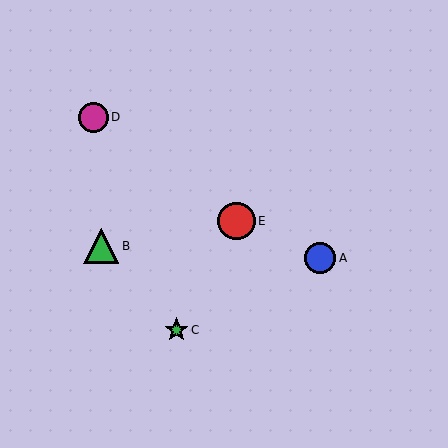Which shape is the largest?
The red circle (labeled E) is the largest.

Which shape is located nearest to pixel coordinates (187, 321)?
The green star (labeled C) at (176, 330) is nearest to that location.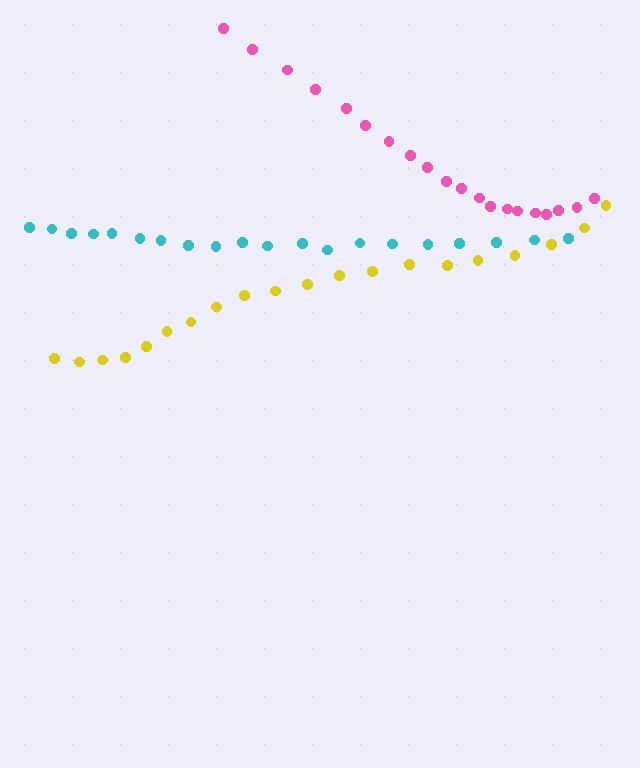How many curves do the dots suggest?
There are 3 distinct paths.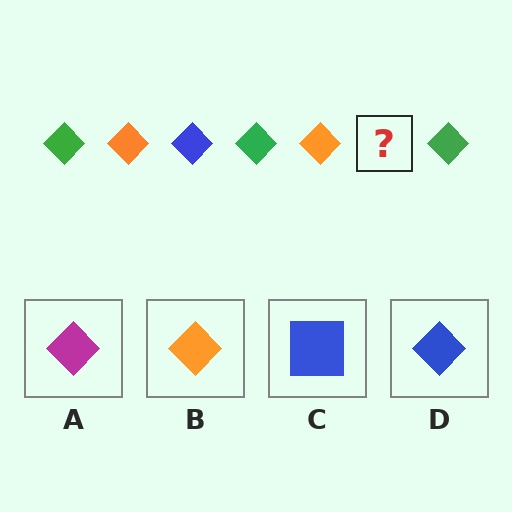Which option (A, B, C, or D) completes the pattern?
D.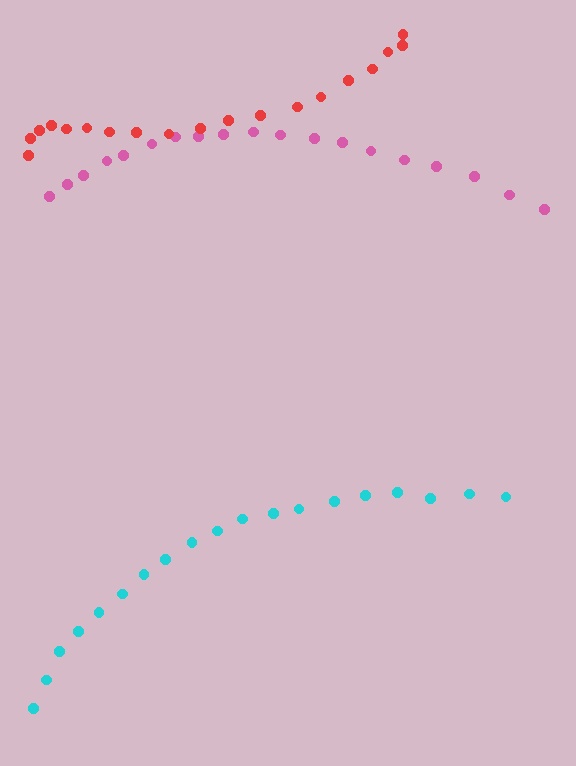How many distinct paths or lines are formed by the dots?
There are 3 distinct paths.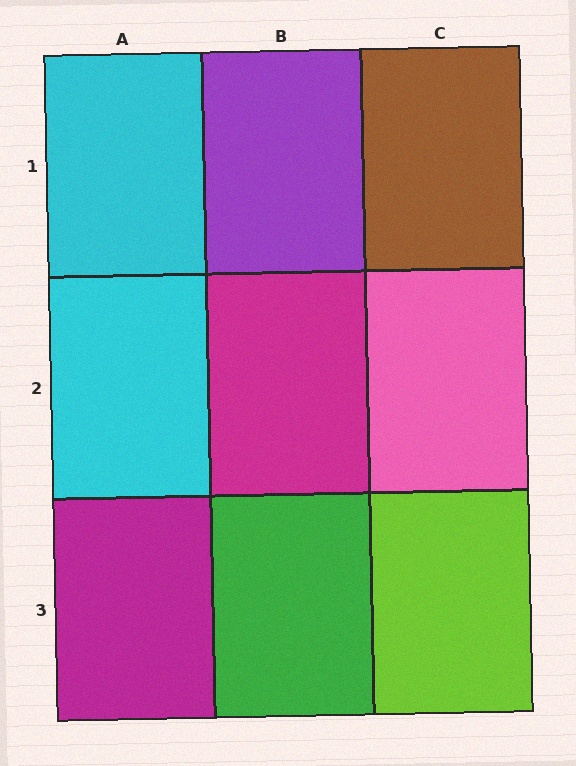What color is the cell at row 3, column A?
Magenta.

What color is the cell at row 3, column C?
Lime.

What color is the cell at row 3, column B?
Green.